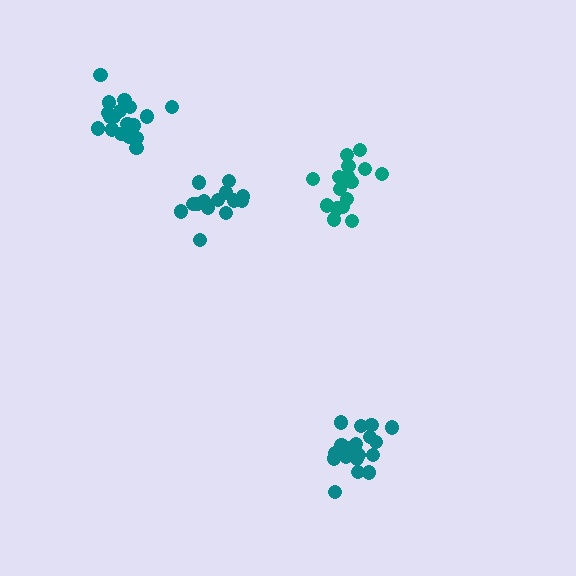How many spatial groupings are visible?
There are 4 spatial groupings.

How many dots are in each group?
Group 1: 17 dots, Group 2: 14 dots, Group 3: 19 dots, Group 4: 19 dots (69 total).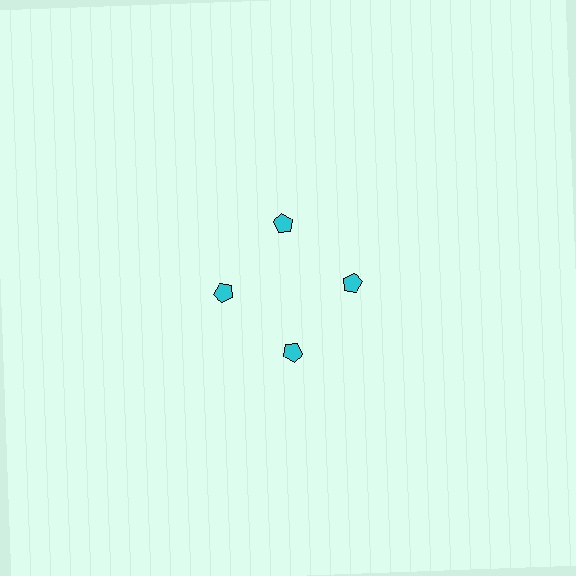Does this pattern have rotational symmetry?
Yes, this pattern has 4-fold rotational symmetry. It looks the same after rotating 90 degrees around the center.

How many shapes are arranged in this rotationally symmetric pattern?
There are 4 shapes, arranged in 4 groups of 1.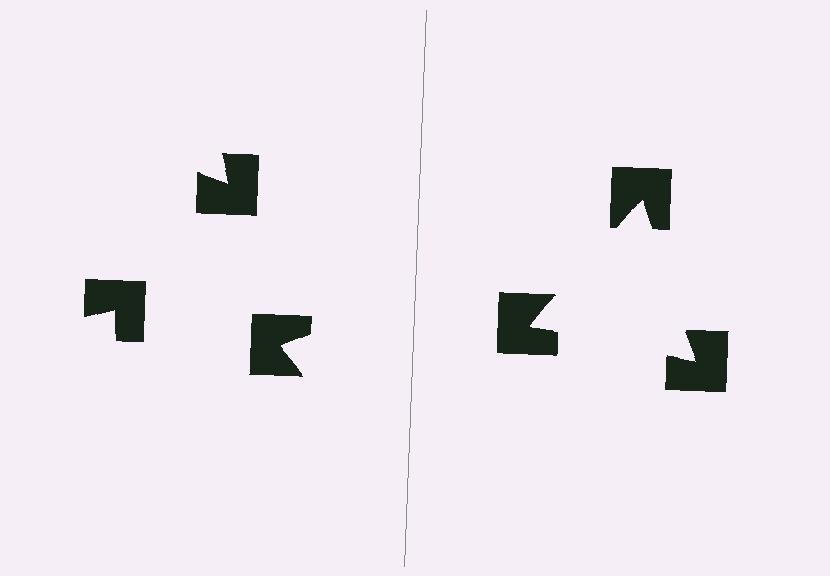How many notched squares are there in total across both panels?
6 — 3 on each side.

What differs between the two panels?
The notched squares are positioned identically on both sides; only the wedge orientations differ. On the right they align to a triangle; on the left they are misaligned.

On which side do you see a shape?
An illusory triangle appears on the right side. On the left side the wedge cuts are rotated, so no coherent shape forms.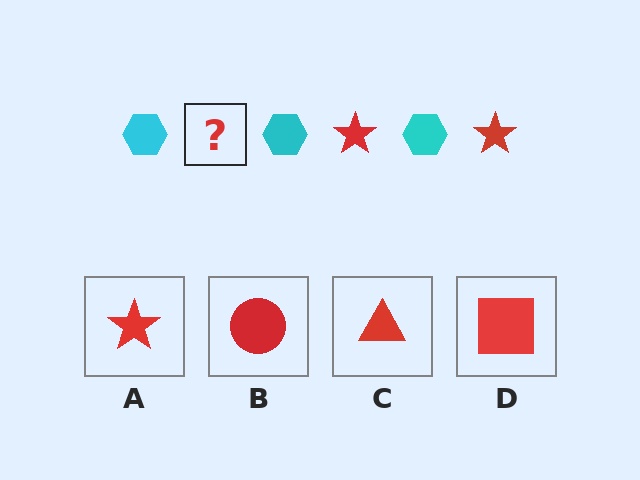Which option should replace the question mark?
Option A.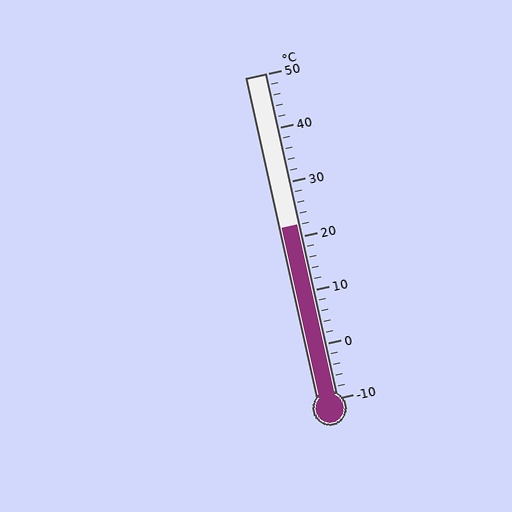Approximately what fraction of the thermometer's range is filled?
The thermometer is filled to approximately 55% of its range.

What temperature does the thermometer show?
The thermometer shows approximately 22°C.